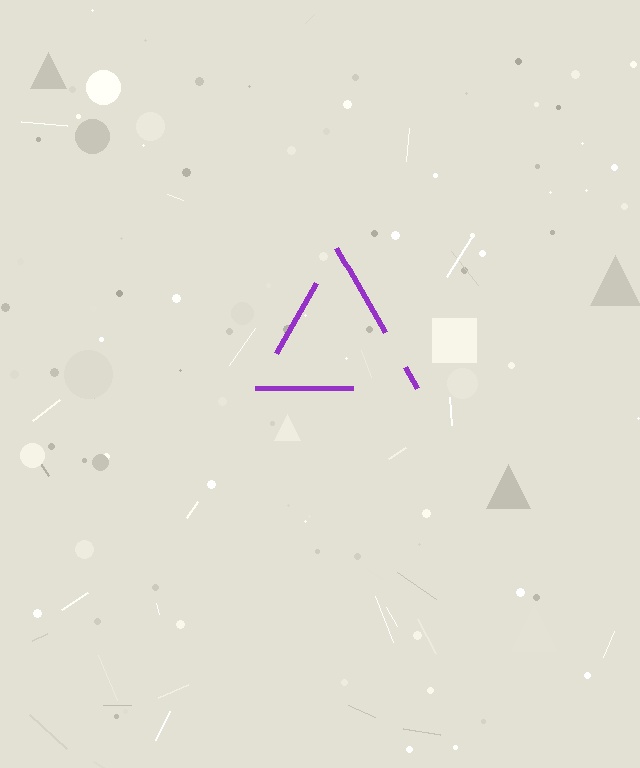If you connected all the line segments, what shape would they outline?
They would outline a triangle.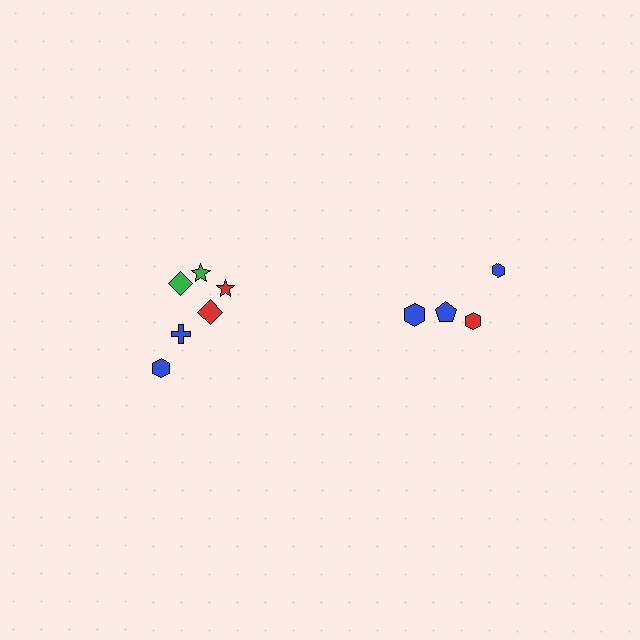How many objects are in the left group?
There are 6 objects.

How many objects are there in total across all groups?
There are 10 objects.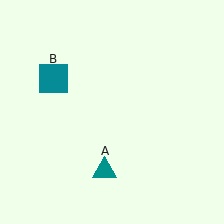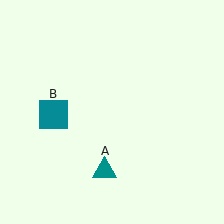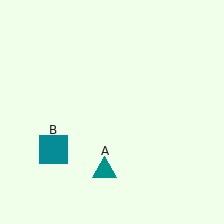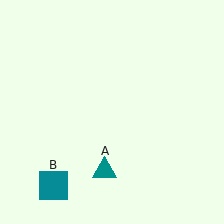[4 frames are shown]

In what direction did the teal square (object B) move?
The teal square (object B) moved down.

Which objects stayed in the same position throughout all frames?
Teal triangle (object A) remained stationary.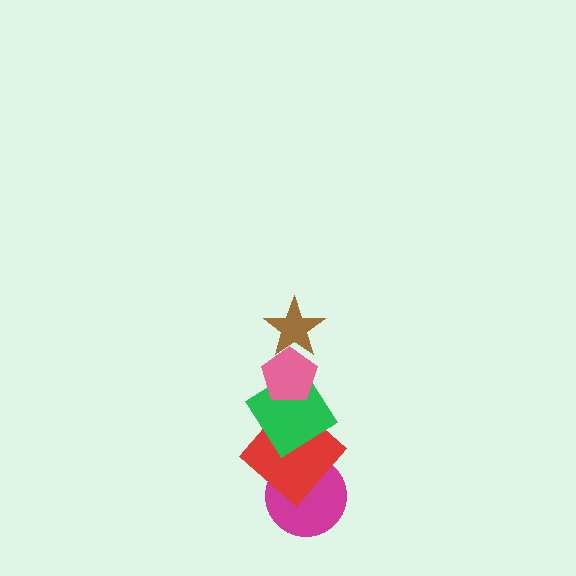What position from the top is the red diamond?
The red diamond is 4th from the top.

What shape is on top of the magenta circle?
The red diamond is on top of the magenta circle.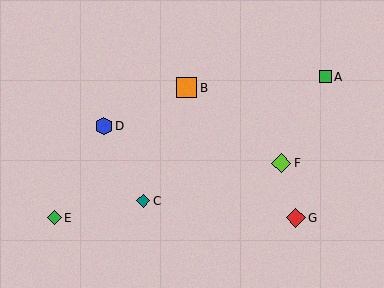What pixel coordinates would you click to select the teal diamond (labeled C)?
Click at (143, 201) to select the teal diamond C.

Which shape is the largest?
The orange square (labeled B) is the largest.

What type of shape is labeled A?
Shape A is a green square.